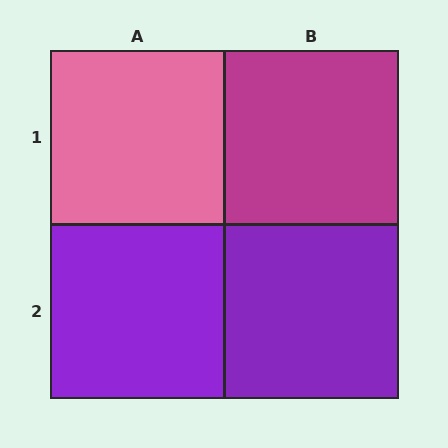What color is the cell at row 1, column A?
Pink.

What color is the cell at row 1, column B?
Magenta.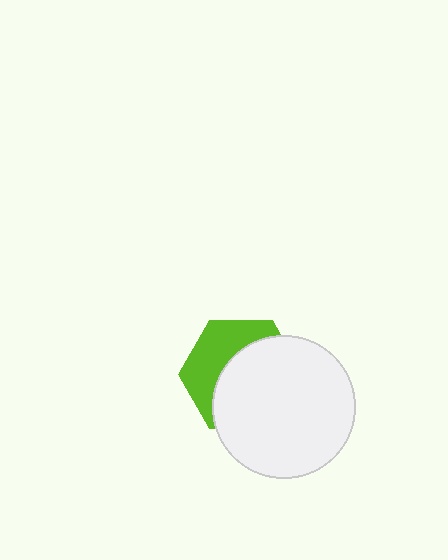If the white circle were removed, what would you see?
You would see the complete lime hexagon.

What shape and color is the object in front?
The object in front is a white circle.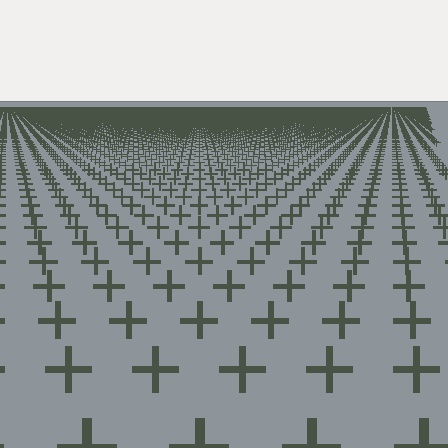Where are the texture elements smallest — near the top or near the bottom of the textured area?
Near the top.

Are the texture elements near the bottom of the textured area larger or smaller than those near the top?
Larger. Near the bottom, elements are closer to the viewer and appear at a bigger on-screen size.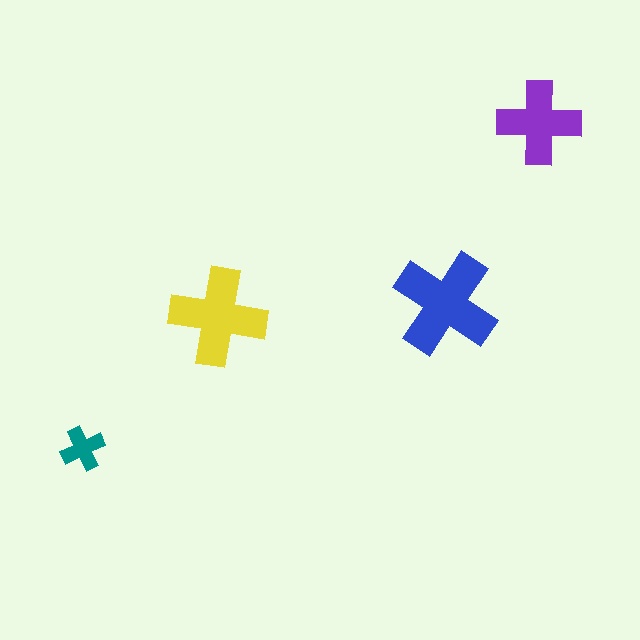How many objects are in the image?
There are 4 objects in the image.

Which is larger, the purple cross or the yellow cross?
The yellow one.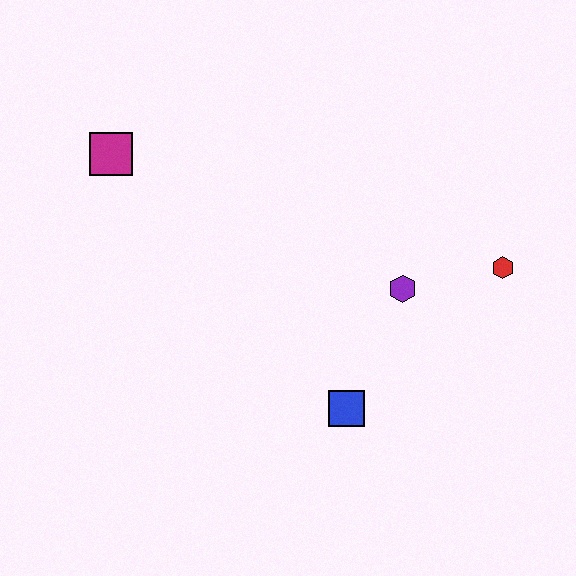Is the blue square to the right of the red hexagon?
No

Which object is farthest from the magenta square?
The red hexagon is farthest from the magenta square.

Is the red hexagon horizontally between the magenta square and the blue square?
No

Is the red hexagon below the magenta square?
Yes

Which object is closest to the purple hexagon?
The red hexagon is closest to the purple hexagon.